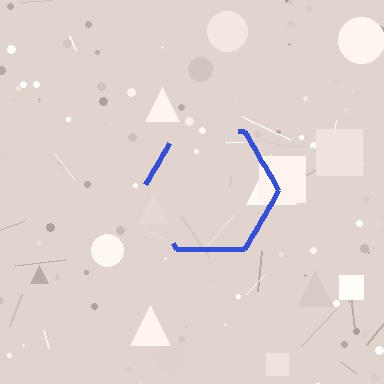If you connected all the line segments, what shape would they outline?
They would outline a hexagon.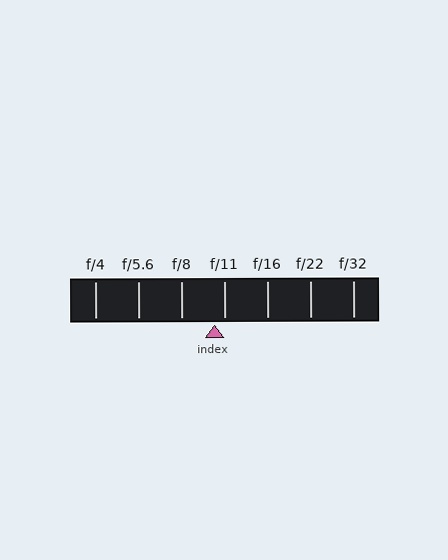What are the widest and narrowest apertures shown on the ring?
The widest aperture shown is f/4 and the narrowest is f/32.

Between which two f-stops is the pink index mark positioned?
The index mark is between f/8 and f/11.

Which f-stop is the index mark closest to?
The index mark is closest to f/11.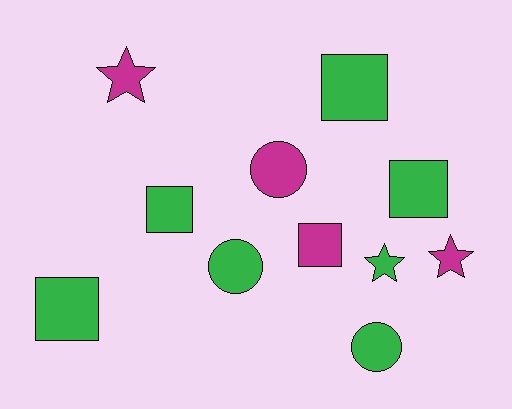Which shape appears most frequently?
Square, with 5 objects.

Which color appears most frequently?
Green, with 7 objects.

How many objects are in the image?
There are 11 objects.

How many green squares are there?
There are 4 green squares.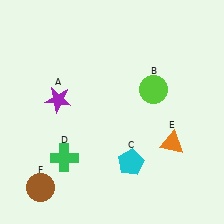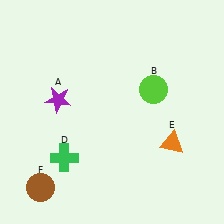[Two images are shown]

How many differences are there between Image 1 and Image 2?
There is 1 difference between the two images.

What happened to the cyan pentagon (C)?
The cyan pentagon (C) was removed in Image 2. It was in the bottom-right area of Image 1.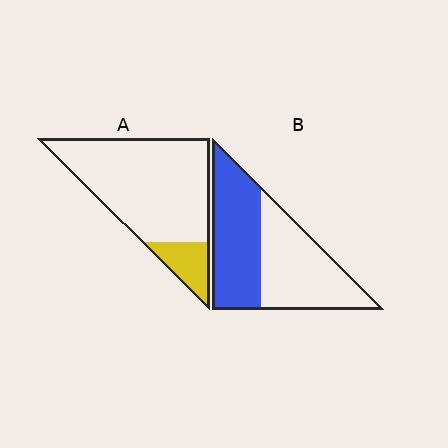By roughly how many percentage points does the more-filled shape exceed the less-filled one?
By roughly 35 percentage points (B over A).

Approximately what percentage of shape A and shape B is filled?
A is approximately 15% and B is approximately 50%.